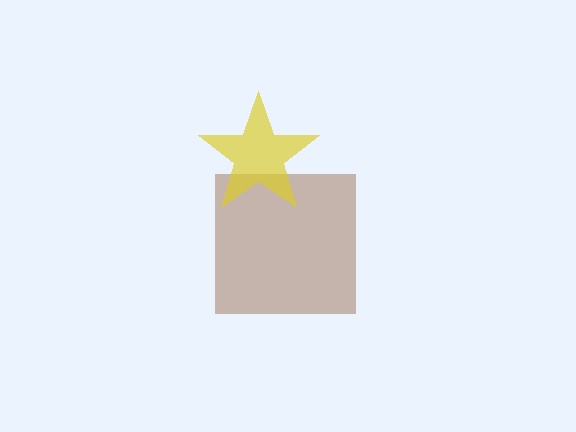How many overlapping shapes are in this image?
There are 2 overlapping shapes in the image.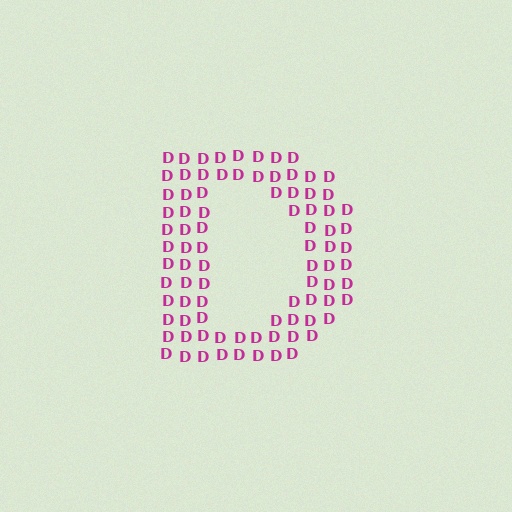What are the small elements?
The small elements are letter D's.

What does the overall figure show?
The overall figure shows the letter D.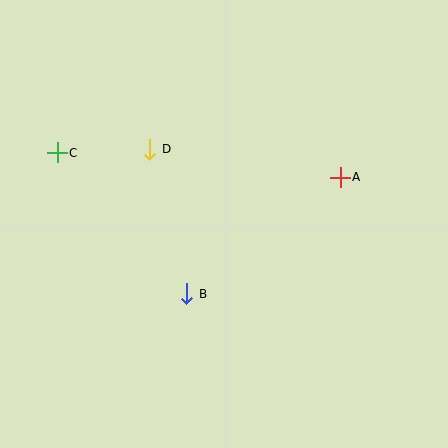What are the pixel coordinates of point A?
Point A is at (340, 177).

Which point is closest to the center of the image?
Point B at (187, 294) is closest to the center.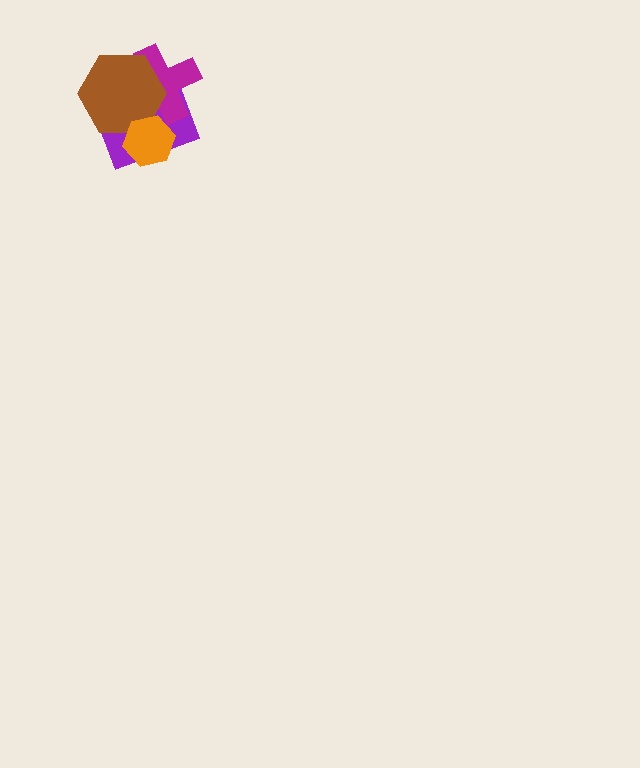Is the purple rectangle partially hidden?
Yes, it is partially covered by another shape.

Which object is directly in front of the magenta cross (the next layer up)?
The brown hexagon is directly in front of the magenta cross.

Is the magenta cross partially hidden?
Yes, it is partially covered by another shape.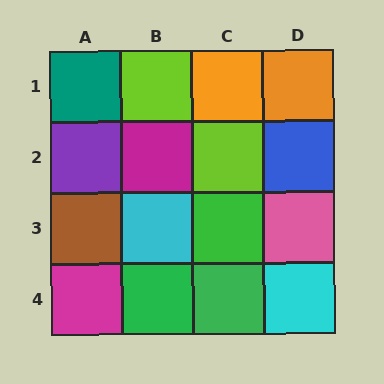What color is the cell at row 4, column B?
Green.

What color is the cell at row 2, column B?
Magenta.